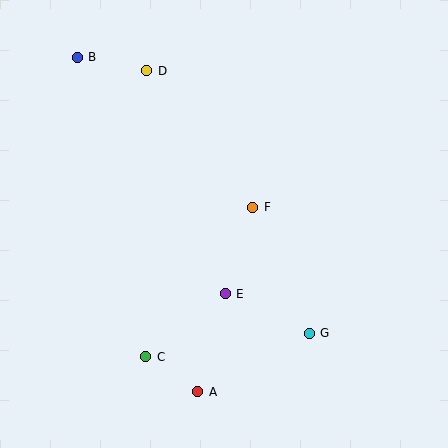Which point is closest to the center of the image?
Point F at (253, 207) is closest to the center.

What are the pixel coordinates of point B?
Point B is at (77, 57).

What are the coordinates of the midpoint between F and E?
The midpoint between F and E is at (239, 251).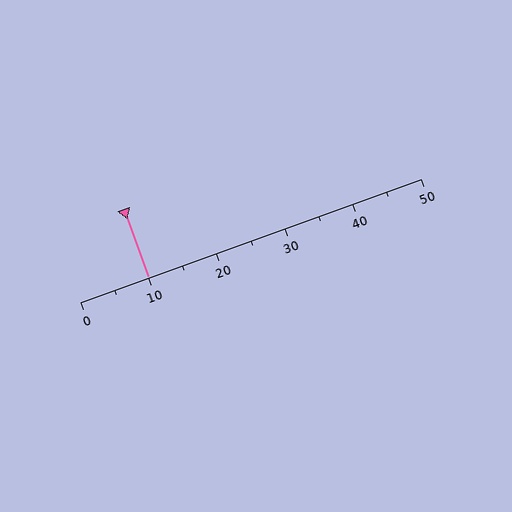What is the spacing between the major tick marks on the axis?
The major ticks are spaced 10 apart.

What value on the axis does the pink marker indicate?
The marker indicates approximately 10.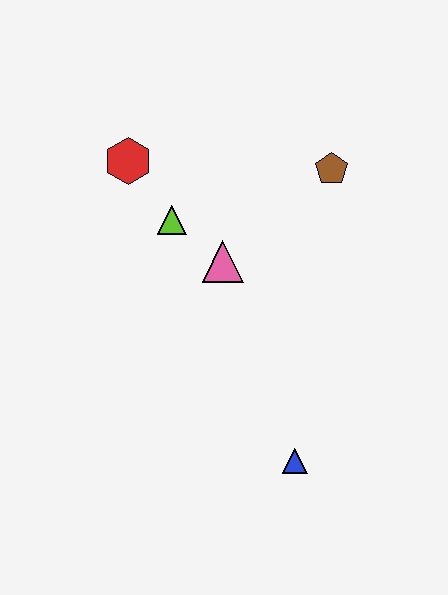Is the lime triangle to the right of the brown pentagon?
No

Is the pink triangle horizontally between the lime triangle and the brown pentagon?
Yes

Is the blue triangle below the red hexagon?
Yes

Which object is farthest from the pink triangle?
The blue triangle is farthest from the pink triangle.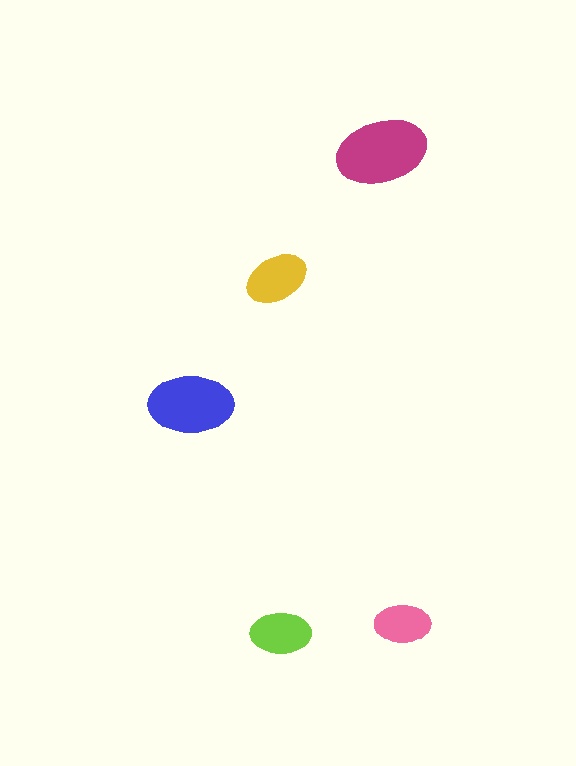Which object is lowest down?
The lime ellipse is bottommost.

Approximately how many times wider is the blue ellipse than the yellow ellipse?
About 1.5 times wider.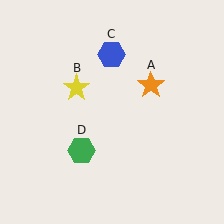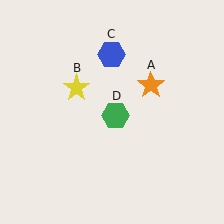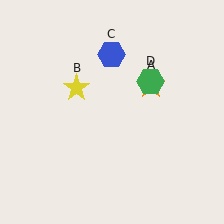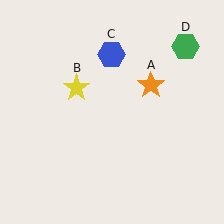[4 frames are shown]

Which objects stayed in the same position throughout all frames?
Orange star (object A) and yellow star (object B) and blue hexagon (object C) remained stationary.